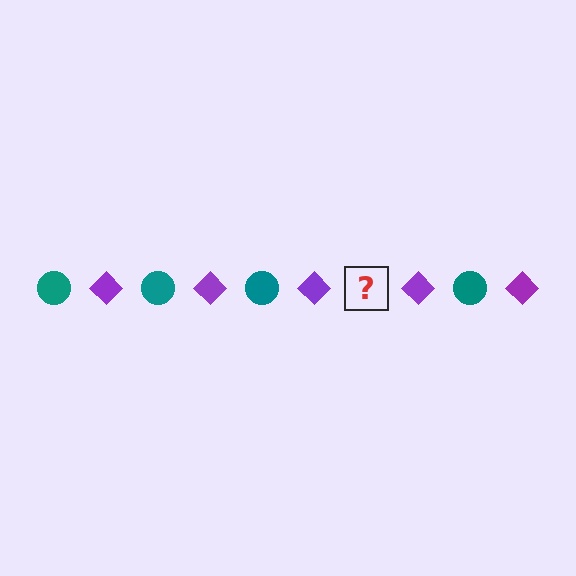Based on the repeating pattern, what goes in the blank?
The blank should be a teal circle.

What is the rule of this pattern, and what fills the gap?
The rule is that the pattern alternates between teal circle and purple diamond. The gap should be filled with a teal circle.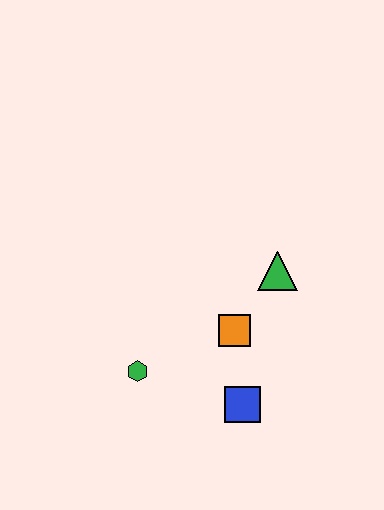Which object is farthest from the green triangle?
The green hexagon is farthest from the green triangle.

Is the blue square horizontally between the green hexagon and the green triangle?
Yes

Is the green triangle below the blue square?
No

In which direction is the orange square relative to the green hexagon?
The orange square is to the right of the green hexagon.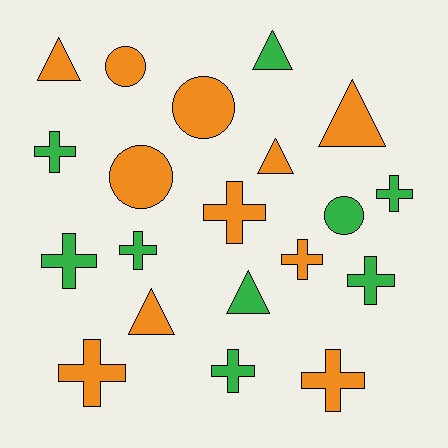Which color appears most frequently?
Orange, with 11 objects.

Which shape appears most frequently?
Cross, with 10 objects.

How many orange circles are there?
There are 3 orange circles.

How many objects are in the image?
There are 20 objects.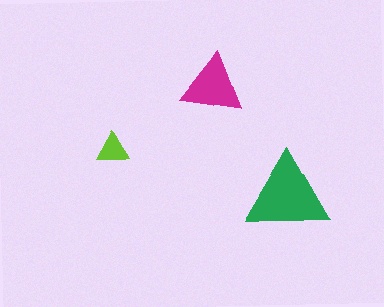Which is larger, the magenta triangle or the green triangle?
The green one.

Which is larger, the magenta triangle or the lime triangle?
The magenta one.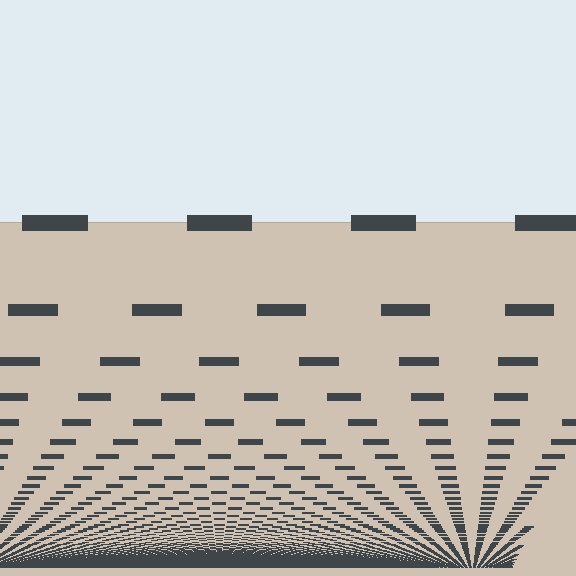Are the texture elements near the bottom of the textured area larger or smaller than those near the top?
Smaller. The gradient is inverted — elements near the bottom are smaller and denser.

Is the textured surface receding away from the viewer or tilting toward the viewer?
The surface appears to tilt toward the viewer. Texture elements get larger and sparser toward the top.